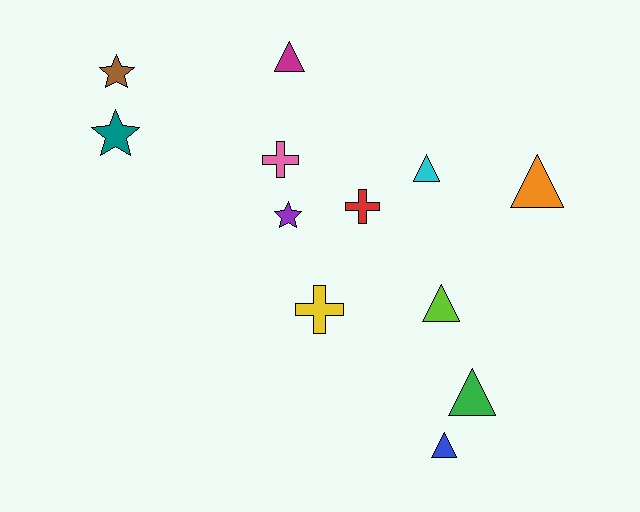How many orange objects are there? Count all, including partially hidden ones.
There is 1 orange object.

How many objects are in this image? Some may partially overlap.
There are 12 objects.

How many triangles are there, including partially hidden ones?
There are 6 triangles.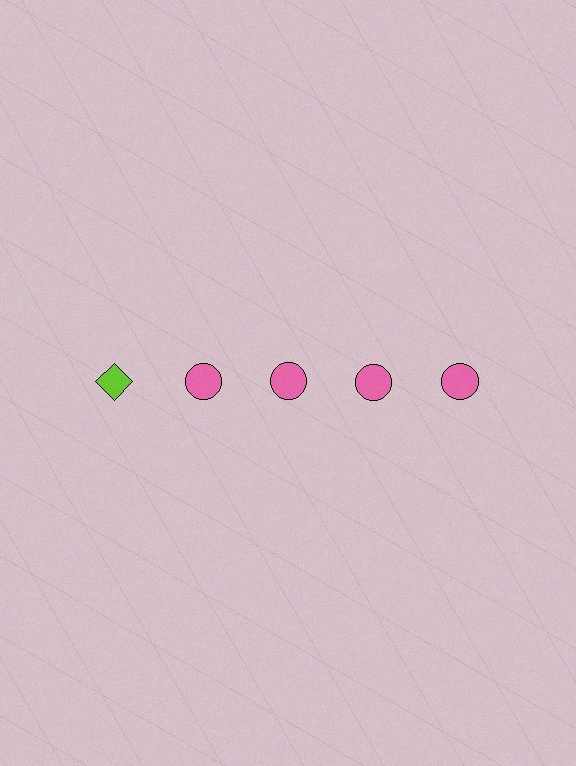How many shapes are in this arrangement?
There are 5 shapes arranged in a grid pattern.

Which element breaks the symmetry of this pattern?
The lime diamond in the top row, leftmost column breaks the symmetry. All other shapes are pink circles.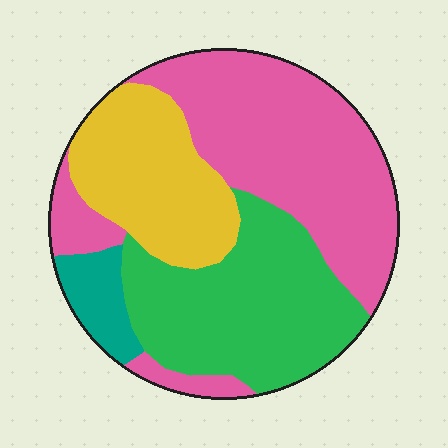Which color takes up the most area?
Pink, at roughly 40%.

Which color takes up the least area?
Teal, at roughly 5%.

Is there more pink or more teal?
Pink.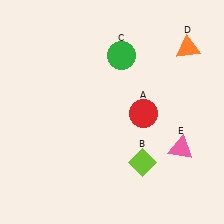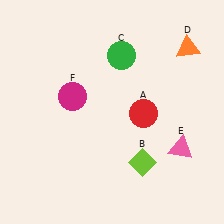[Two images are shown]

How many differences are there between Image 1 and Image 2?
There is 1 difference between the two images.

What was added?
A magenta circle (F) was added in Image 2.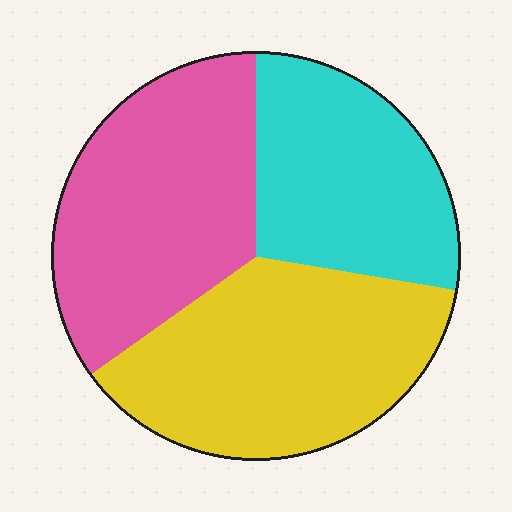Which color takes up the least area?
Cyan, at roughly 30%.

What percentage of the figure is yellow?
Yellow takes up about three eighths (3/8) of the figure.